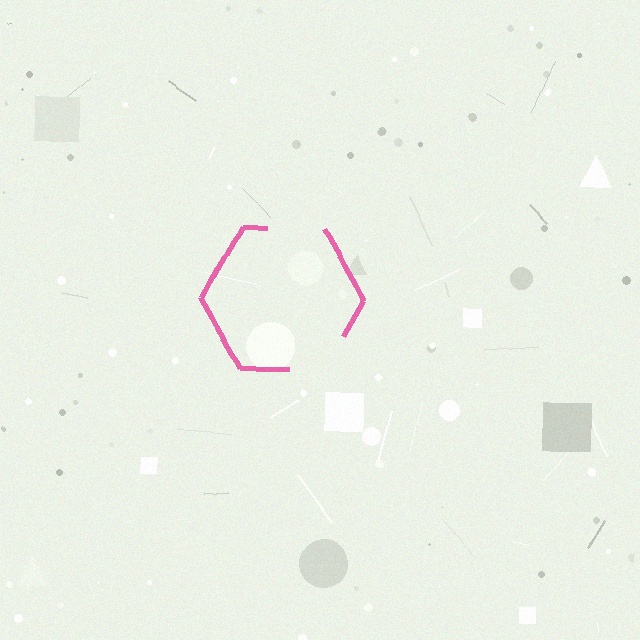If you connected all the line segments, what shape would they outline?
They would outline a hexagon.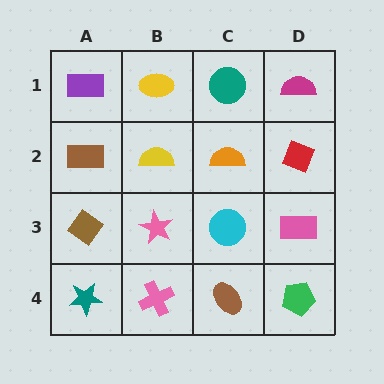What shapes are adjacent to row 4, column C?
A cyan circle (row 3, column C), a pink cross (row 4, column B), a green pentagon (row 4, column D).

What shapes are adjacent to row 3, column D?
A red diamond (row 2, column D), a green pentagon (row 4, column D), a cyan circle (row 3, column C).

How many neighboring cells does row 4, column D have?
2.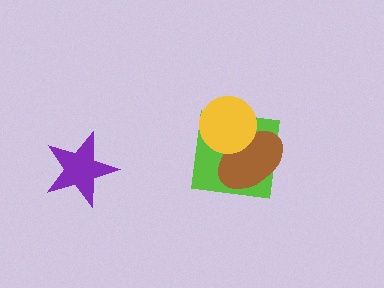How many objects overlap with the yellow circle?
2 objects overlap with the yellow circle.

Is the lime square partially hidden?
Yes, it is partially covered by another shape.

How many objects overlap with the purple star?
0 objects overlap with the purple star.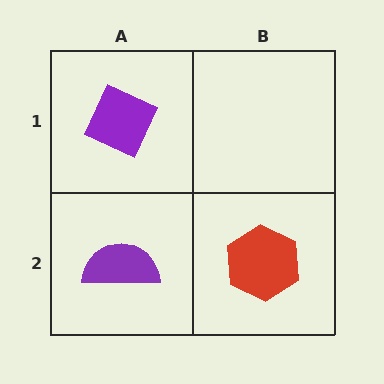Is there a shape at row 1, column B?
No, that cell is empty.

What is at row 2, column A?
A purple semicircle.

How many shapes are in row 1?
1 shape.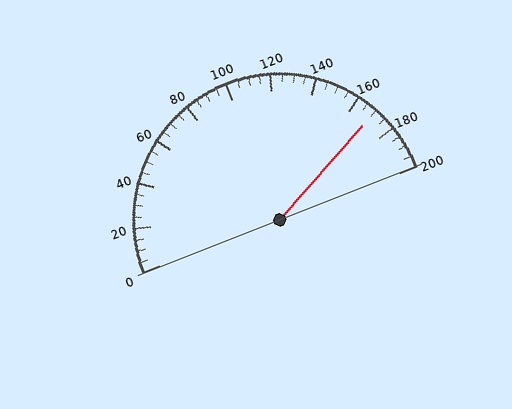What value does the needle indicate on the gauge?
The needle indicates approximately 170.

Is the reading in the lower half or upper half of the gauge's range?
The reading is in the upper half of the range (0 to 200).